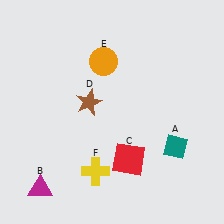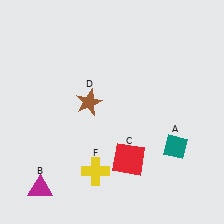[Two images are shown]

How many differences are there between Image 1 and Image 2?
There is 1 difference between the two images.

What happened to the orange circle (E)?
The orange circle (E) was removed in Image 2. It was in the top-left area of Image 1.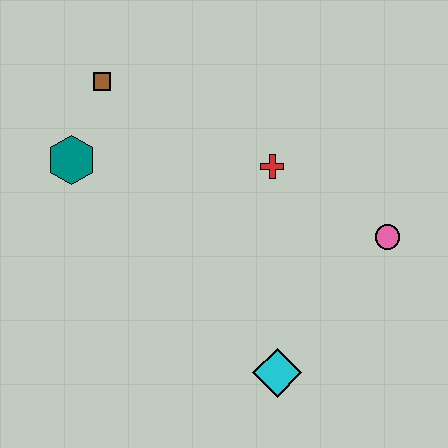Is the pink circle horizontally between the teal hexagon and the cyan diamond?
No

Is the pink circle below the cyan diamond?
No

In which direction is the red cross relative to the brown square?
The red cross is to the right of the brown square.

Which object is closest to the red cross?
The pink circle is closest to the red cross.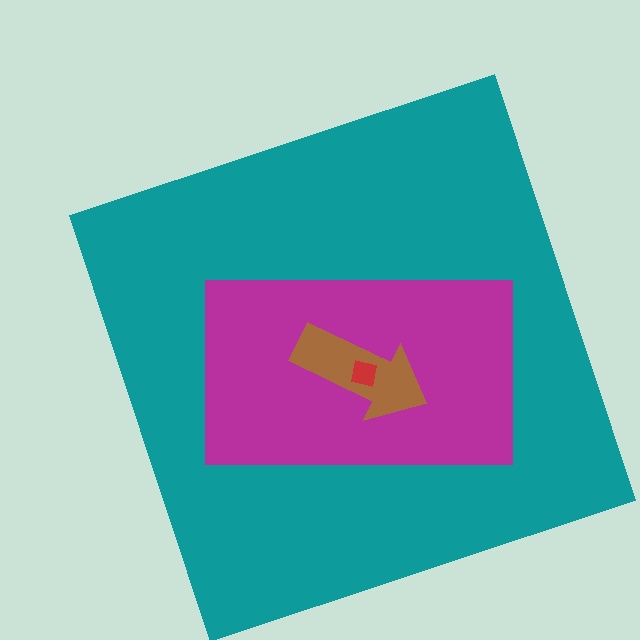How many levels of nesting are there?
4.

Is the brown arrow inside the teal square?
Yes.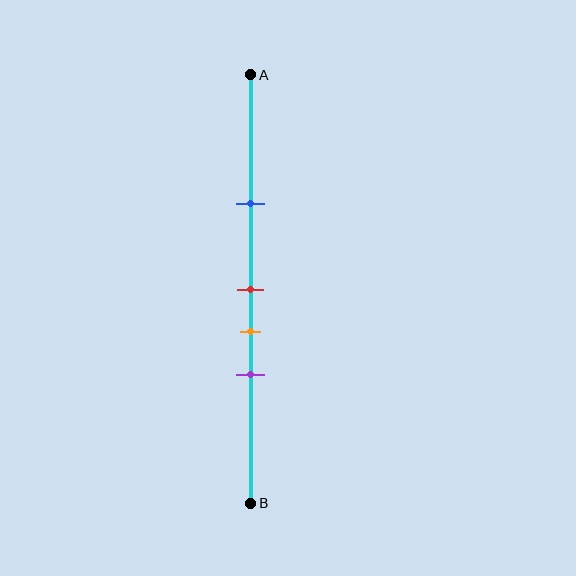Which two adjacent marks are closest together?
The red and orange marks are the closest adjacent pair.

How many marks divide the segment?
There are 4 marks dividing the segment.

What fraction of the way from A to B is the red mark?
The red mark is approximately 50% (0.5) of the way from A to B.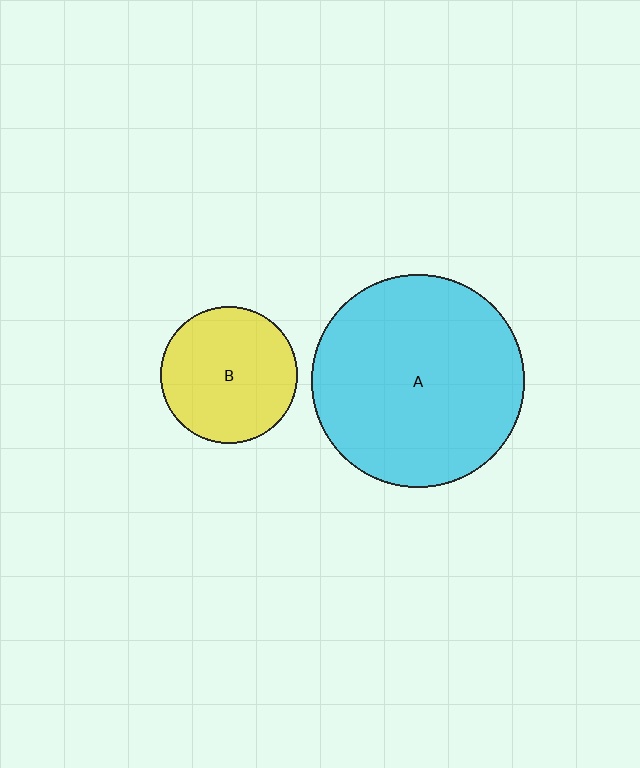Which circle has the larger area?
Circle A (cyan).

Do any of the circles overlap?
No, none of the circles overlap.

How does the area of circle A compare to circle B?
Approximately 2.4 times.